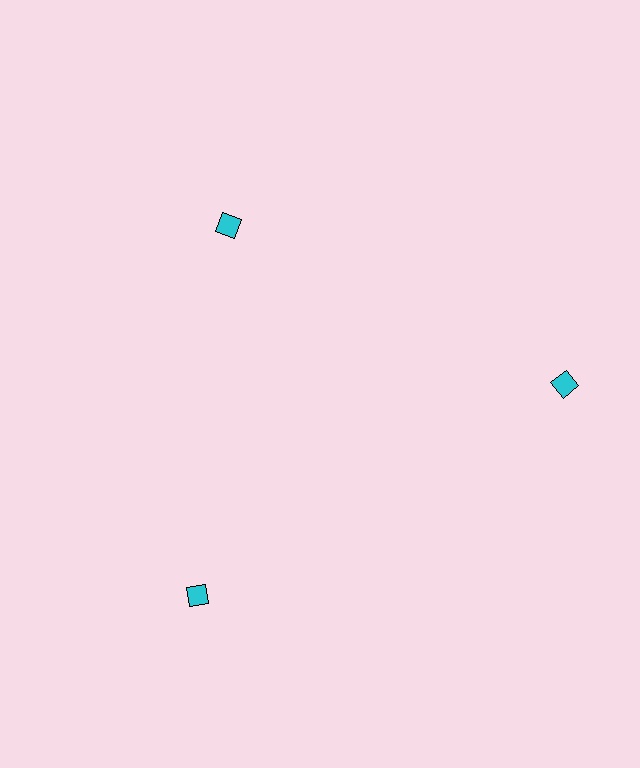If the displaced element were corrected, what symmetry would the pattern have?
It would have 3-fold rotational symmetry — the pattern would map onto itself every 120 degrees.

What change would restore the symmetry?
The symmetry would be restored by moving it outward, back onto the ring so that all 3 diamonds sit at equal angles and equal distance from the center.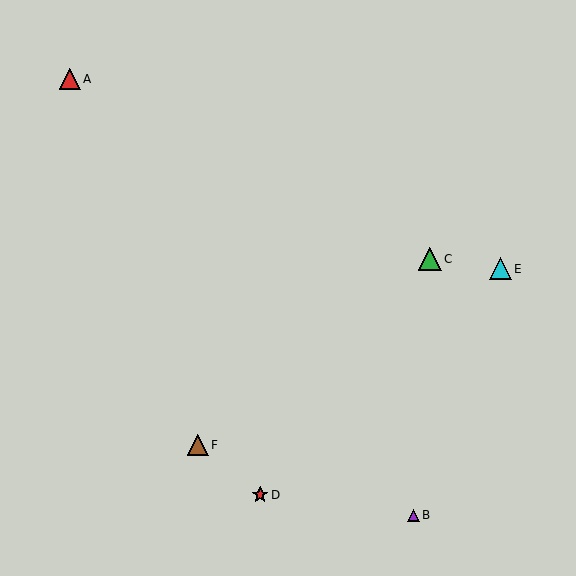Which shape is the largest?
The green triangle (labeled C) is the largest.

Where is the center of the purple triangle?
The center of the purple triangle is at (413, 516).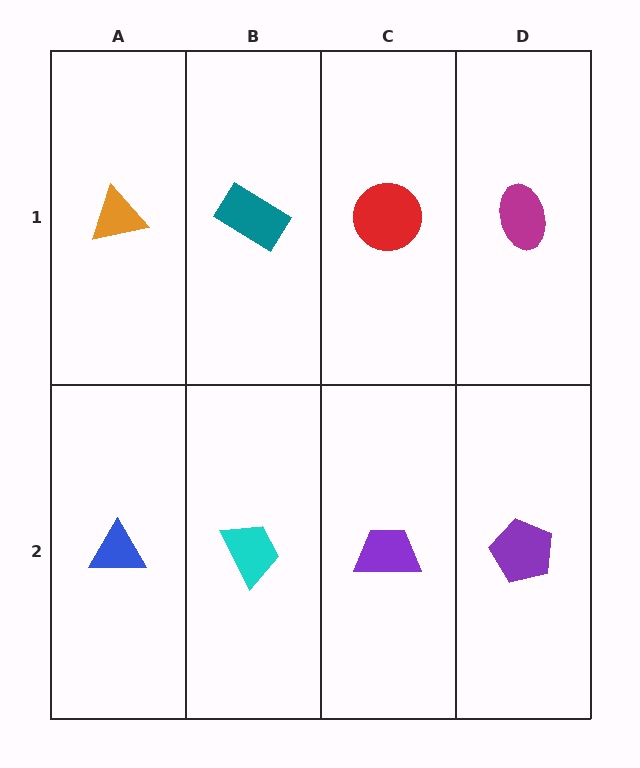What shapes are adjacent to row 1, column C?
A purple trapezoid (row 2, column C), a teal rectangle (row 1, column B), a magenta ellipse (row 1, column D).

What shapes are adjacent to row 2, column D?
A magenta ellipse (row 1, column D), a purple trapezoid (row 2, column C).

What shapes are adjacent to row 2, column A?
An orange triangle (row 1, column A), a cyan trapezoid (row 2, column B).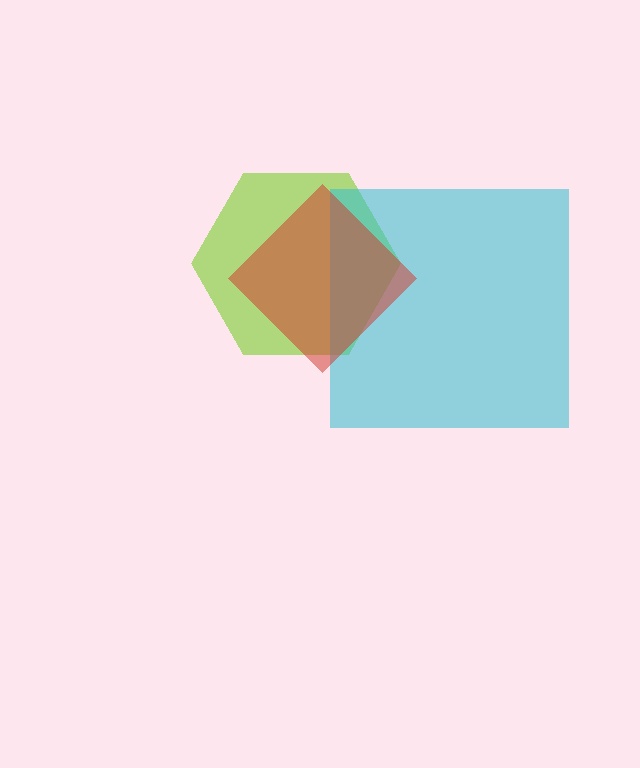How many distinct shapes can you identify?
There are 3 distinct shapes: a lime hexagon, a cyan square, a red diamond.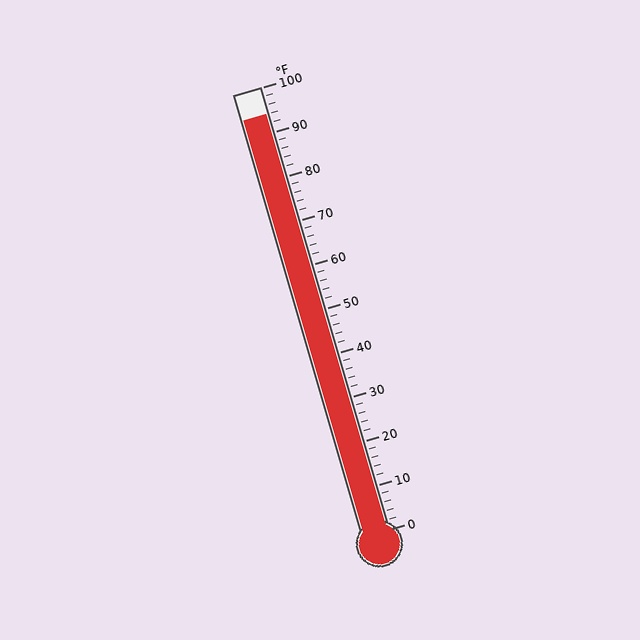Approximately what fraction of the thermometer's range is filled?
The thermometer is filled to approximately 95% of its range.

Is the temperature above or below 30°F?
The temperature is above 30°F.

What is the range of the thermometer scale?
The thermometer scale ranges from 0°F to 100°F.